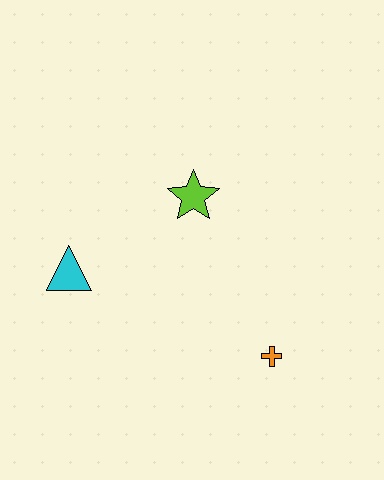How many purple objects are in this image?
There are no purple objects.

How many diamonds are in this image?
There are no diamonds.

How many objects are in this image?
There are 3 objects.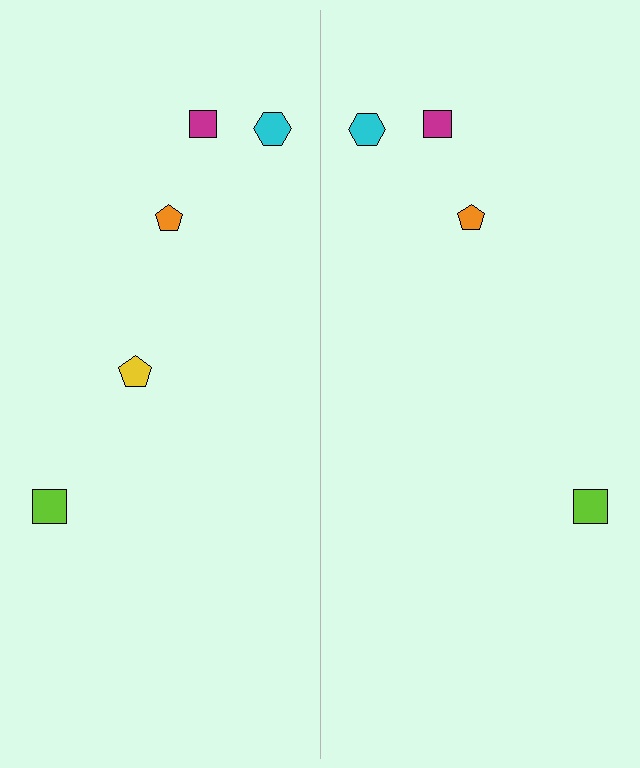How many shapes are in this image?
There are 9 shapes in this image.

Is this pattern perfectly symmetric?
No, the pattern is not perfectly symmetric. A yellow pentagon is missing from the right side.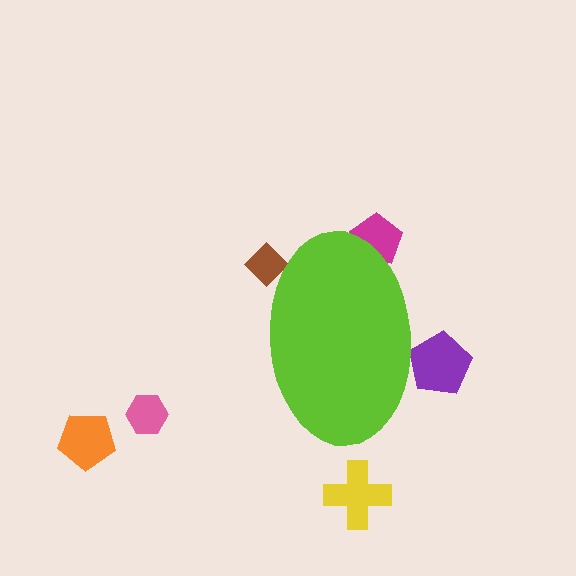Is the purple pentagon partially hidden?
Yes, the purple pentagon is partially hidden behind the lime ellipse.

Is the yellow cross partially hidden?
No, the yellow cross is fully visible.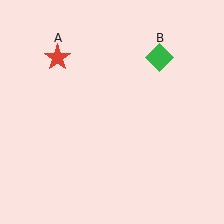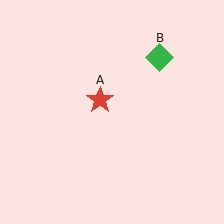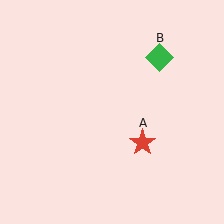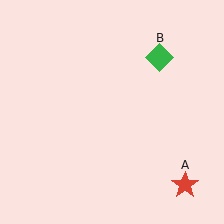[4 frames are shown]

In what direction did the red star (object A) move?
The red star (object A) moved down and to the right.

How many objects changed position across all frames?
1 object changed position: red star (object A).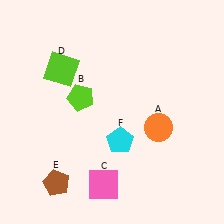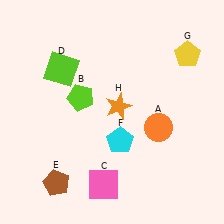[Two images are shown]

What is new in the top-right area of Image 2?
A yellow pentagon (G) was added in the top-right area of Image 2.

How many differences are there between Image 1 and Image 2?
There are 2 differences between the two images.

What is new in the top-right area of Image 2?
An orange star (H) was added in the top-right area of Image 2.